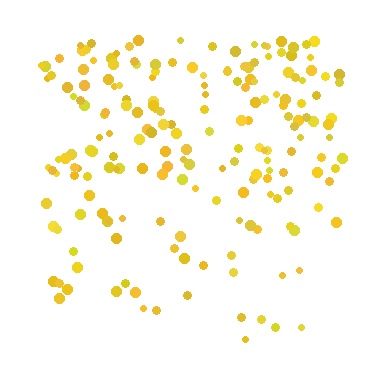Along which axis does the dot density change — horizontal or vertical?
Vertical.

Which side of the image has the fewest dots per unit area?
The bottom.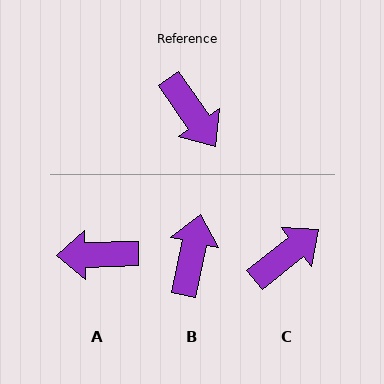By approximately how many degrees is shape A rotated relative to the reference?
Approximately 123 degrees clockwise.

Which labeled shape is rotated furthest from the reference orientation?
B, about 133 degrees away.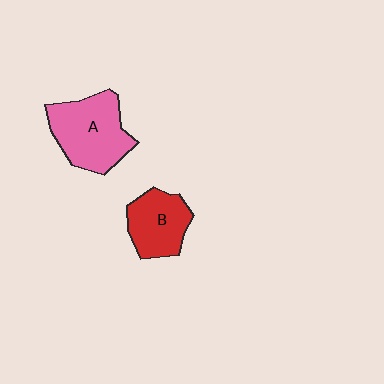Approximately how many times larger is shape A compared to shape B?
Approximately 1.4 times.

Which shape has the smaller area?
Shape B (red).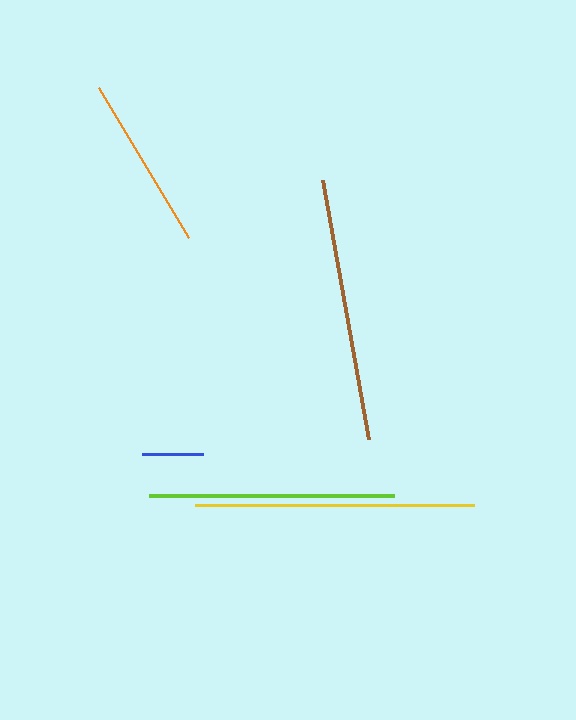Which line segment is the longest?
The yellow line is the longest at approximately 278 pixels.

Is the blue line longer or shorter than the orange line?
The orange line is longer than the blue line.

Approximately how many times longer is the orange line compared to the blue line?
The orange line is approximately 2.8 times the length of the blue line.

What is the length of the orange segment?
The orange segment is approximately 175 pixels long.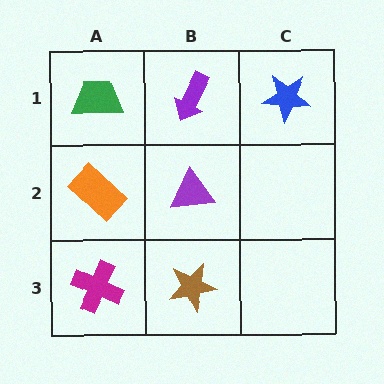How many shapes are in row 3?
2 shapes.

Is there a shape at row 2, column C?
No, that cell is empty.